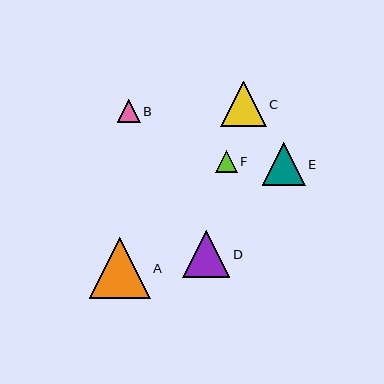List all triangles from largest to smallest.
From largest to smallest: A, D, C, E, B, F.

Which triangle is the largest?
Triangle A is the largest with a size of approximately 61 pixels.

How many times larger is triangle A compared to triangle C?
Triangle A is approximately 1.3 times the size of triangle C.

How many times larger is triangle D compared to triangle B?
Triangle D is approximately 2.1 times the size of triangle B.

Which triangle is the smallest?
Triangle F is the smallest with a size of approximately 22 pixels.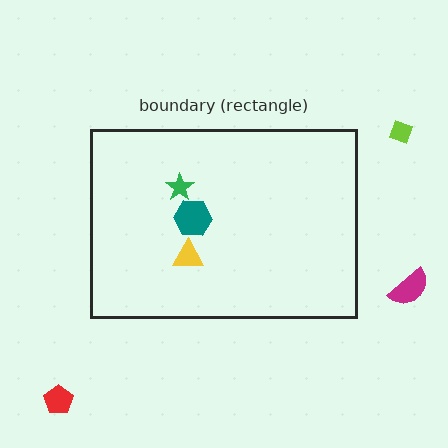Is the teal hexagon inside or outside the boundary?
Inside.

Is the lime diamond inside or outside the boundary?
Outside.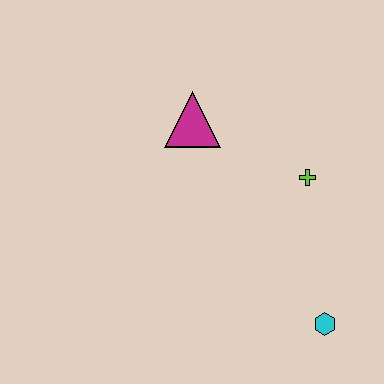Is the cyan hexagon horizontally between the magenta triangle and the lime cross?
No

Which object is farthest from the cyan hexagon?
The magenta triangle is farthest from the cyan hexagon.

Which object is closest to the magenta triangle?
The lime cross is closest to the magenta triangle.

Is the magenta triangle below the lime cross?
No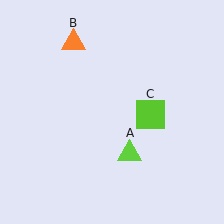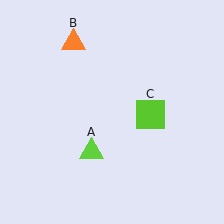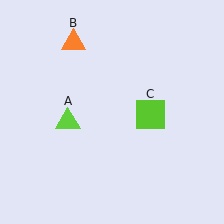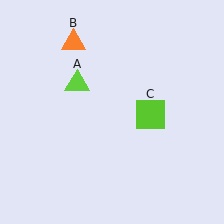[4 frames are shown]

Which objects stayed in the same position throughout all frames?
Orange triangle (object B) and lime square (object C) remained stationary.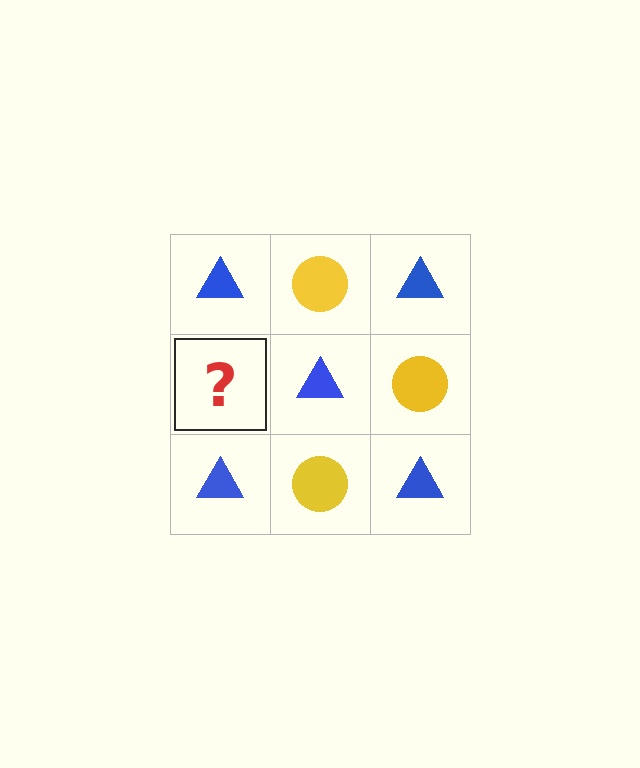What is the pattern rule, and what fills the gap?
The rule is that it alternates blue triangle and yellow circle in a checkerboard pattern. The gap should be filled with a yellow circle.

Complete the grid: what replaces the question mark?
The question mark should be replaced with a yellow circle.